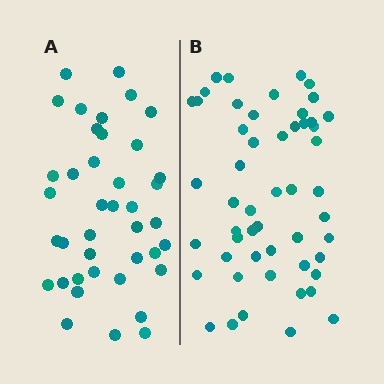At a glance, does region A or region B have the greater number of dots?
Region B (the right region) has more dots.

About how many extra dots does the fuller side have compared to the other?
Region B has roughly 12 or so more dots than region A.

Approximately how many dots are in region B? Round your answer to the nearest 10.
About 50 dots. (The exact count is 52, which rounds to 50.)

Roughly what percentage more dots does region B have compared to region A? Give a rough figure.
About 30% more.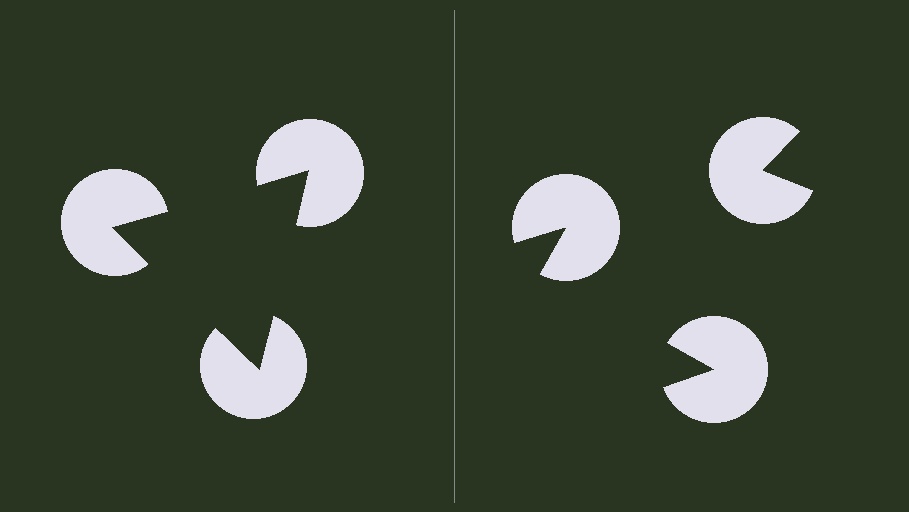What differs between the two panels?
The pac-man discs are positioned identically on both sides; only the wedge orientations differ. On the left they align to a triangle; on the right they are misaligned.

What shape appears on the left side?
An illusory triangle.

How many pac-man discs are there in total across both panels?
6 — 3 on each side.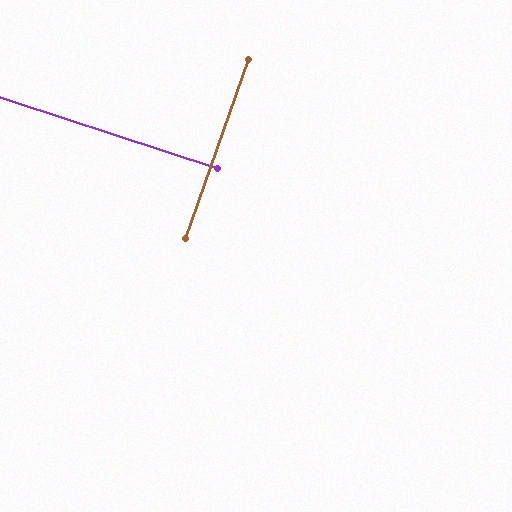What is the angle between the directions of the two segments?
Approximately 89 degrees.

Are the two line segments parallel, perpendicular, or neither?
Perpendicular — they meet at approximately 89°.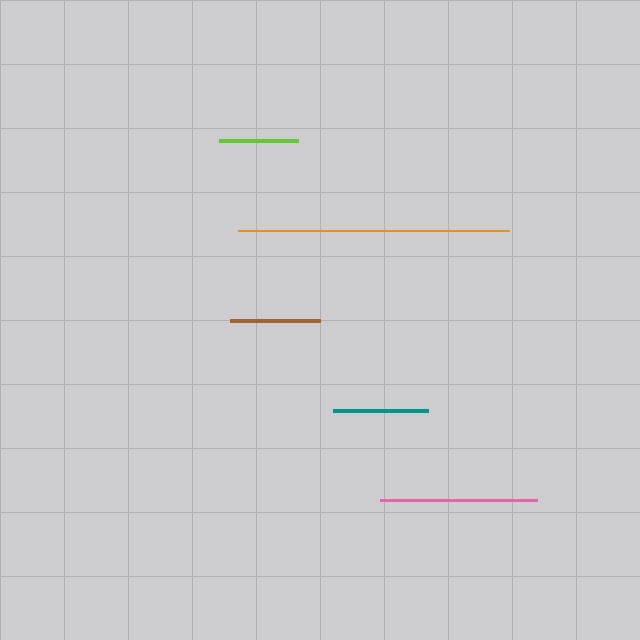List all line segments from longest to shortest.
From longest to shortest: orange, pink, teal, brown, lime.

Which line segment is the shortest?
The lime line is the shortest at approximately 79 pixels.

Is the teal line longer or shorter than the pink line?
The pink line is longer than the teal line.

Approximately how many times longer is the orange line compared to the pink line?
The orange line is approximately 1.7 times the length of the pink line.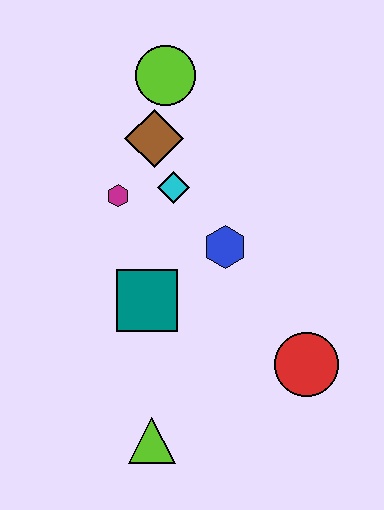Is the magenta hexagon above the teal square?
Yes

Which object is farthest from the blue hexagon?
The lime triangle is farthest from the blue hexagon.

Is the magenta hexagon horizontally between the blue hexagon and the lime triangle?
No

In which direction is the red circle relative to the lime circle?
The red circle is below the lime circle.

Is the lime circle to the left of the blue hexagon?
Yes